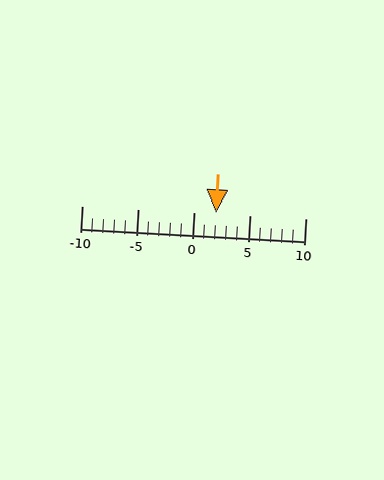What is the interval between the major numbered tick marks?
The major tick marks are spaced 5 units apart.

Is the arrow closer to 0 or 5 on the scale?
The arrow is closer to 0.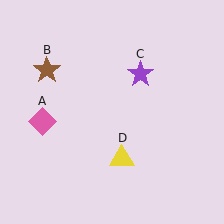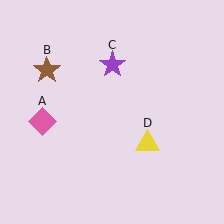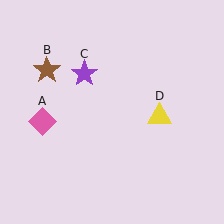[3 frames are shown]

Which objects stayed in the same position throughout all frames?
Pink diamond (object A) and brown star (object B) remained stationary.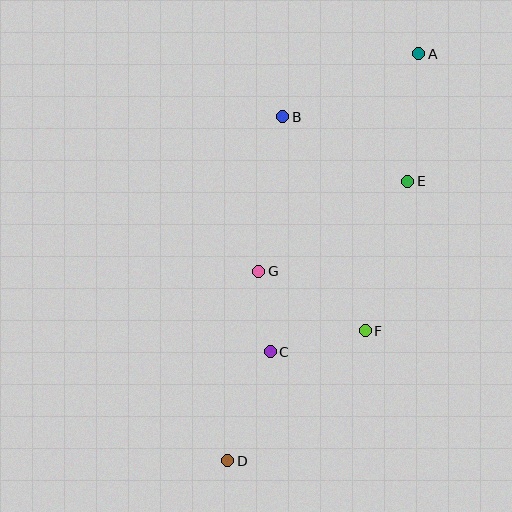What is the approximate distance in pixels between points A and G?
The distance between A and G is approximately 270 pixels.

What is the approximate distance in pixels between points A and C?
The distance between A and C is approximately 333 pixels.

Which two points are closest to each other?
Points C and G are closest to each other.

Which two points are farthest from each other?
Points A and D are farthest from each other.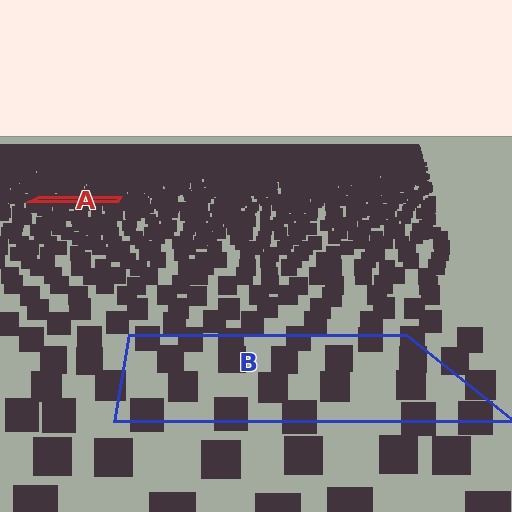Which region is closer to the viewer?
Region B is closer. The texture elements there are larger and more spread out.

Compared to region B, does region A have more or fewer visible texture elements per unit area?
Region A has more texture elements per unit area — they are packed more densely because it is farther away.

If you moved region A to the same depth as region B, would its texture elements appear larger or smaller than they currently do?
They would appear larger. At a closer depth, the same texture elements are projected at a bigger on-screen size.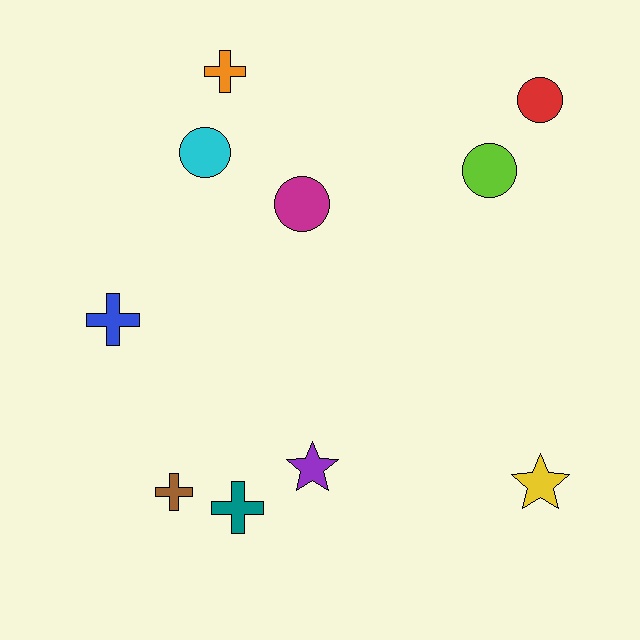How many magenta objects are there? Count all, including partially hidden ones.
There is 1 magenta object.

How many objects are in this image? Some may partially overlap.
There are 10 objects.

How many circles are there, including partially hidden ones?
There are 4 circles.